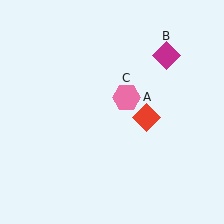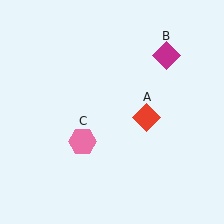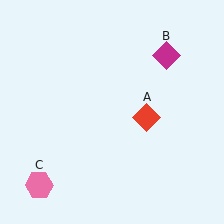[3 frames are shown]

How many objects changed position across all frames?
1 object changed position: pink hexagon (object C).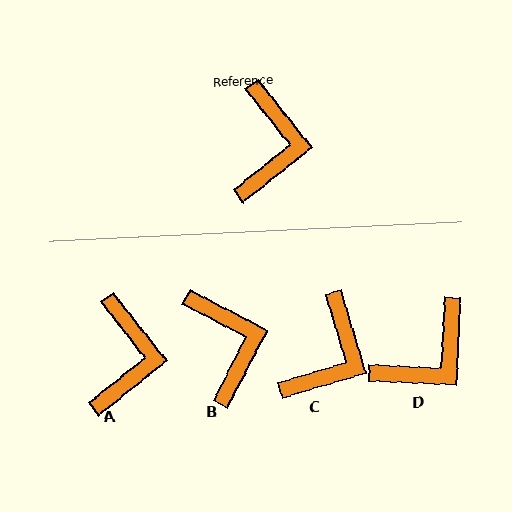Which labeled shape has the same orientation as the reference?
A.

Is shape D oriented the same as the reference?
No, it is off by about 41 degrees.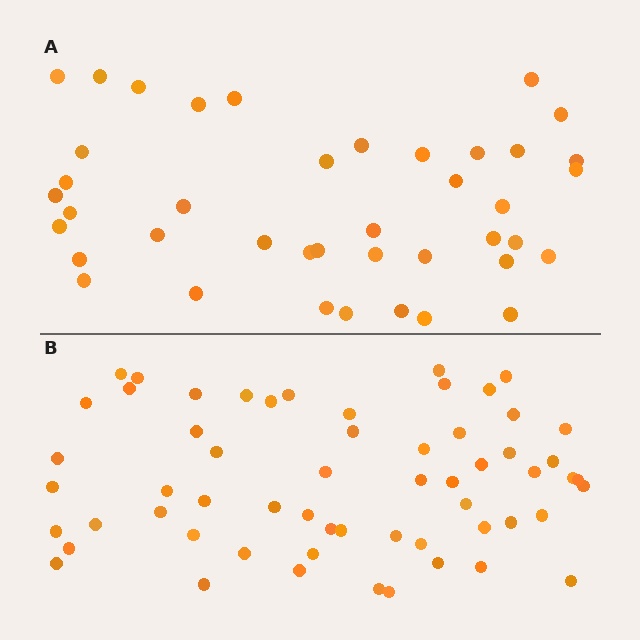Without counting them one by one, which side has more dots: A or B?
Region B (the bottom region) has more dots.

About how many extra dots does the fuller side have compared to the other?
Region B has approximately 20 more dots than region A.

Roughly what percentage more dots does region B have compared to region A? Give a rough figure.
About 45% more.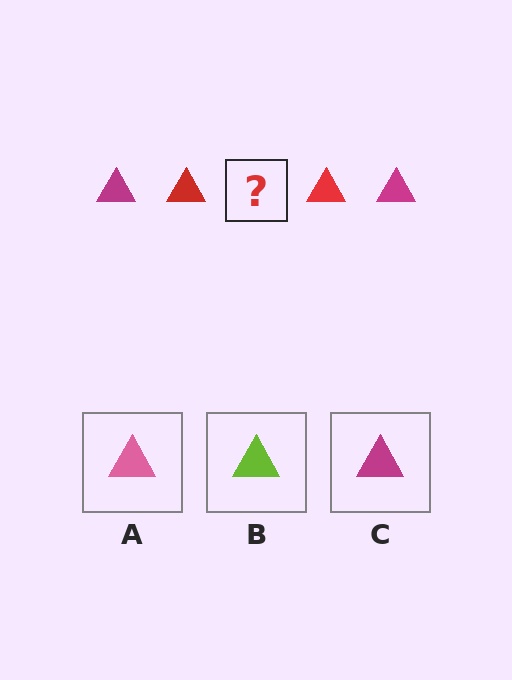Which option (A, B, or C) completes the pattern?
C.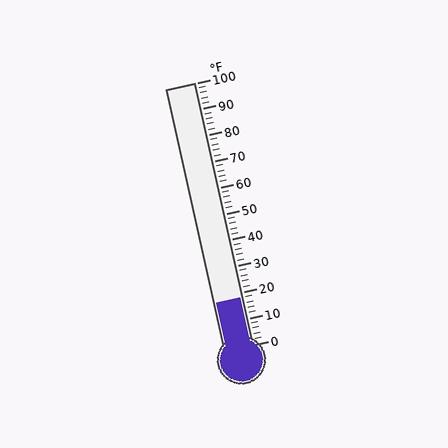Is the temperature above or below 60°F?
The temperature is below 60°F.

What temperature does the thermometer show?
The thermometer shows approximately 18°F.